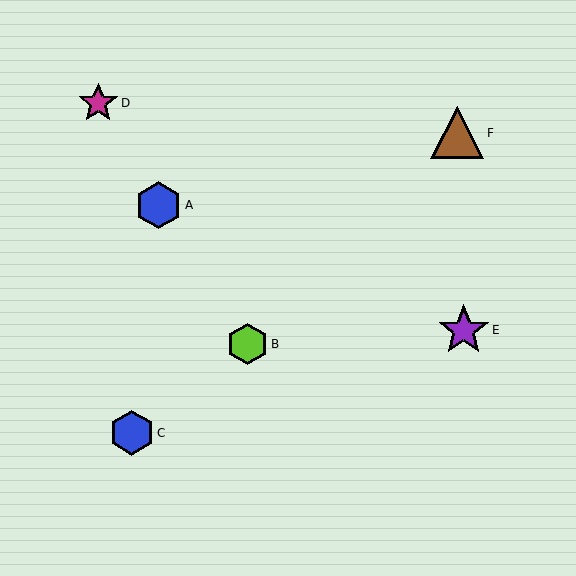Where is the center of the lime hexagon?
The center of the lime hexagon is at (247, 344).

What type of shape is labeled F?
Shape F is a brown triangle.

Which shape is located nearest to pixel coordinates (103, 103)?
The magenta star (labeled D) at (98, 103) is nearest to that location.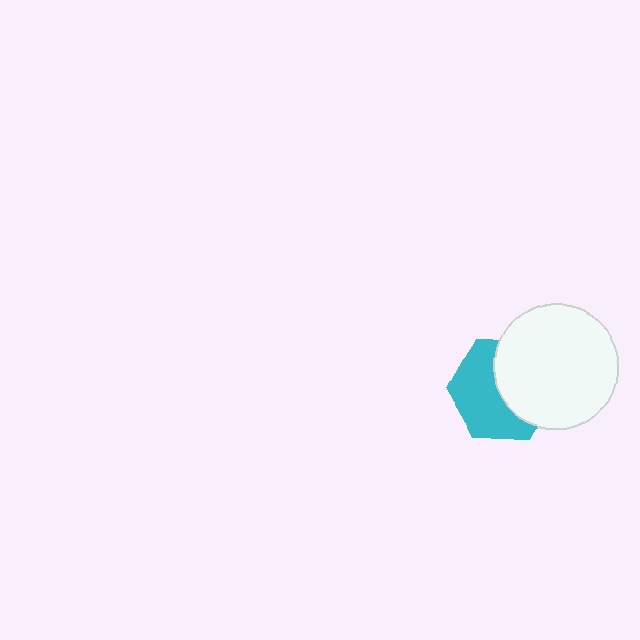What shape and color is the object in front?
The object in front is a white circle.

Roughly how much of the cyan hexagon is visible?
About half of it is visible (roughly 54%).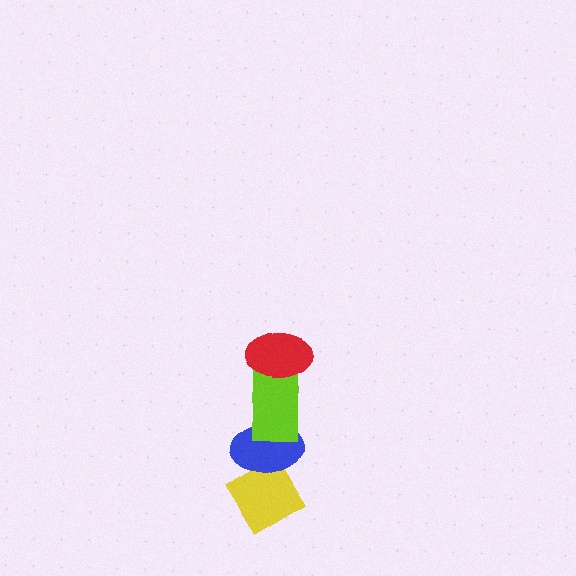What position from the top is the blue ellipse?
The blue ellipse is 3rd from the top.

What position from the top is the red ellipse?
The red ellipse is 1st from the top.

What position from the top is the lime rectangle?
The lime rectangle is 2nd from the top.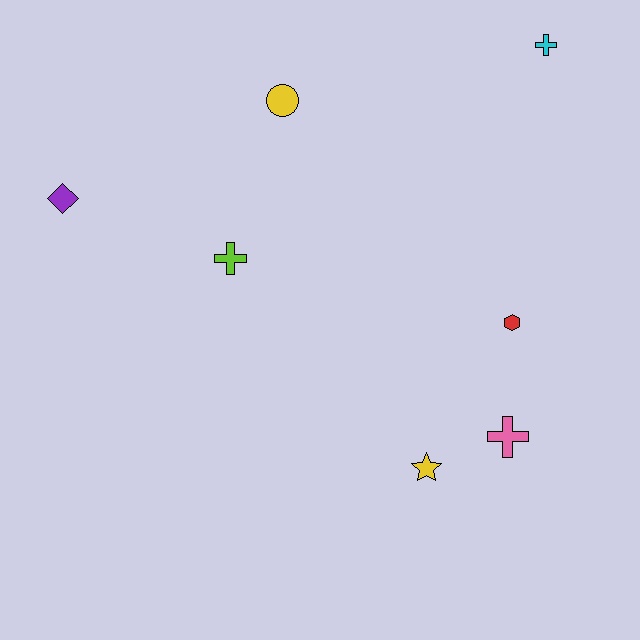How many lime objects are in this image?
There is 1 lime object.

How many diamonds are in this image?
There is 1 diamond.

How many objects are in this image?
There are 7 objects.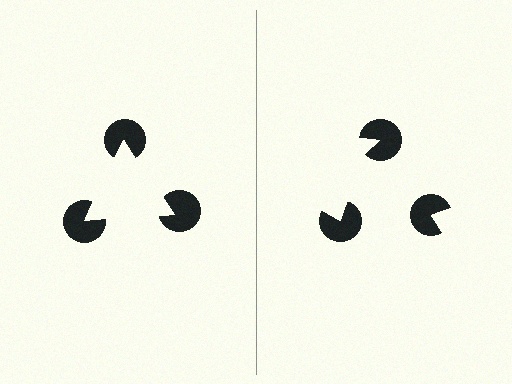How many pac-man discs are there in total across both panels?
6 — 3 on each side.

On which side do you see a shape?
An illusory triangle appears on the left side. On the right side the wedge cuts are rotated, so no coherent shape forms.